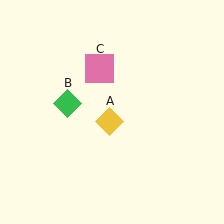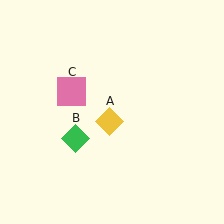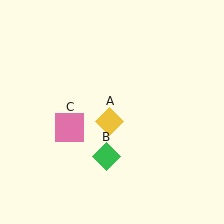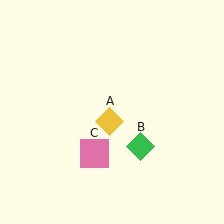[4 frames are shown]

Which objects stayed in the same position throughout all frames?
Yellow diamond (object A) remained stationary.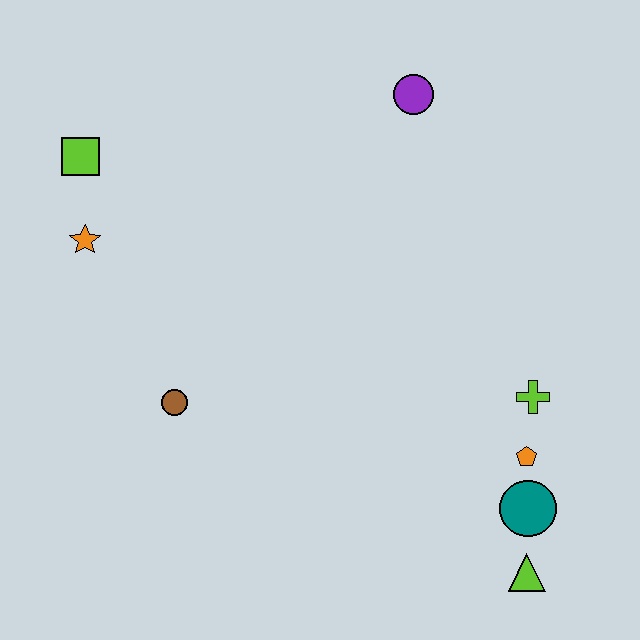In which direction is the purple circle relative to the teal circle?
The purple circle is above the teal circle.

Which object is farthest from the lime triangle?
The lime square is farthest from the lime triangle.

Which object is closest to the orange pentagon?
The teal circle is closest to the orange pentagon.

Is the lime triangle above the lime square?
No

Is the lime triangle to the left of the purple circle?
No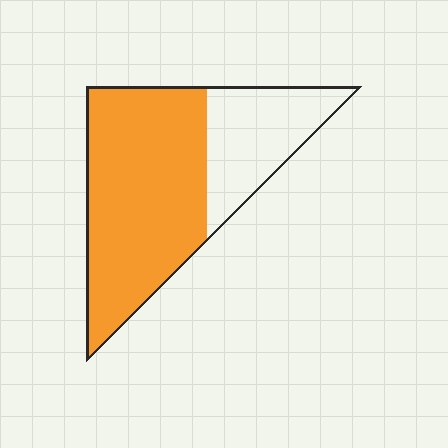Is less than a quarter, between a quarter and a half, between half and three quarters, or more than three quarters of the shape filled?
Between half and three quarters.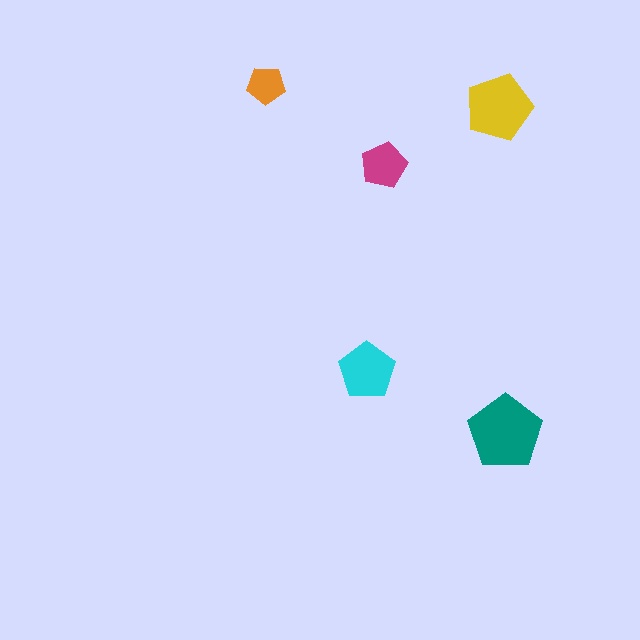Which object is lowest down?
The teal pentagon is bottommost.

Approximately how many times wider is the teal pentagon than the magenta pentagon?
About 1.5 times wider.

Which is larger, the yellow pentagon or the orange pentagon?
The yellow one.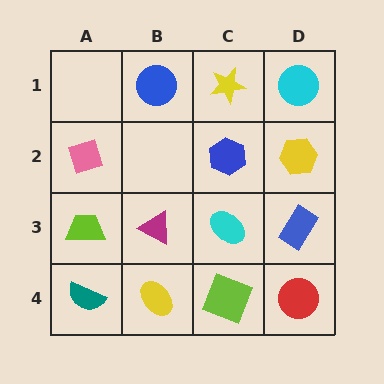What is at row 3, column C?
A cyan ellipse.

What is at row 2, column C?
A blue hexagon.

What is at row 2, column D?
A yellow hexagon.